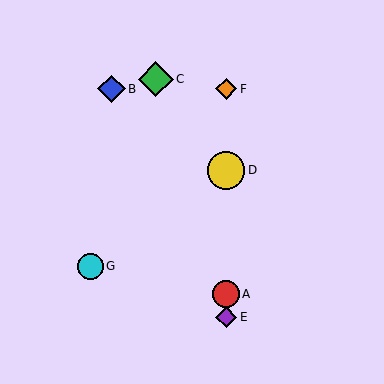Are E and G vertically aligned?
No, E is at x≈226 and G is at x≈90.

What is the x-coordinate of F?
Object F is at x≈226.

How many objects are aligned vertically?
4 objects (A, D, E, F) are aligned vertically.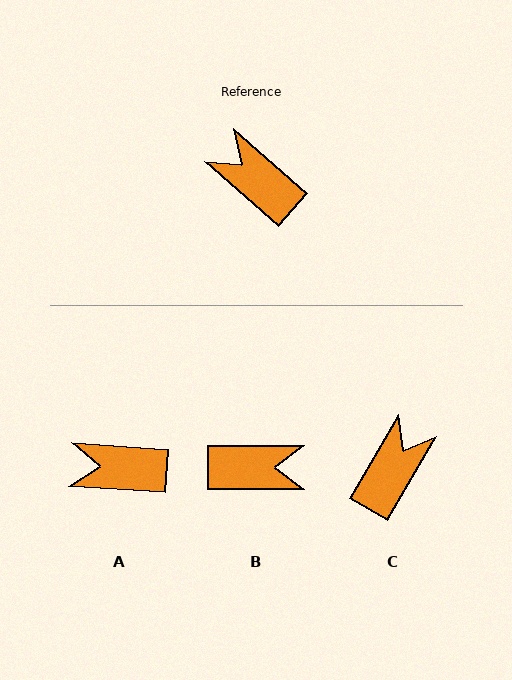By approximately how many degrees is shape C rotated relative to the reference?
Approximately 79 degrees clockwise.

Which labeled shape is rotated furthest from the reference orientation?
B, about 139 degrees away.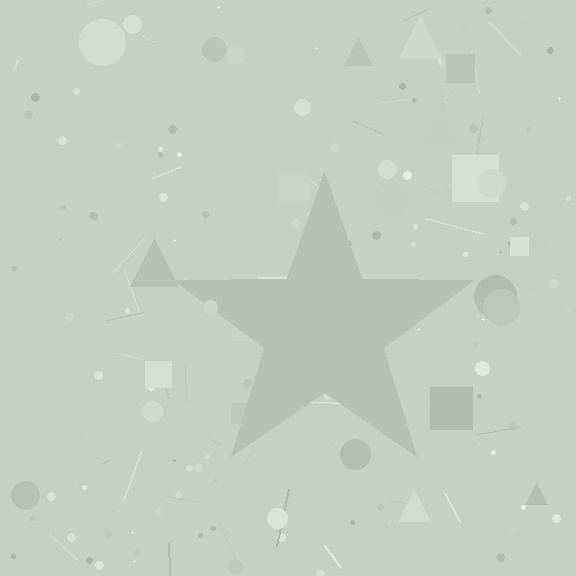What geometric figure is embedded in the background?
A star is embedded in the background.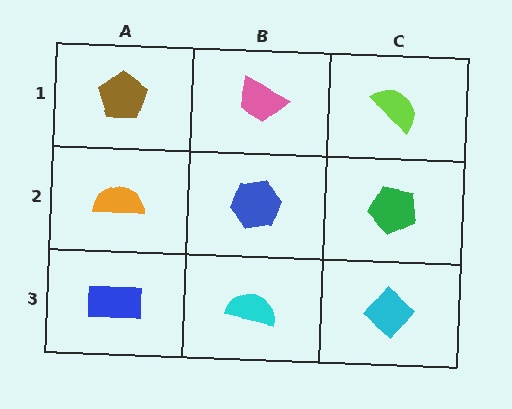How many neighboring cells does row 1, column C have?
2.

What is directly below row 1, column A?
An orange semicircle.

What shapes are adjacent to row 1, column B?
A blue hexagon (row 2, column B), a brown pentagon (row 1, column A), a lime semicircle (row 1, column C).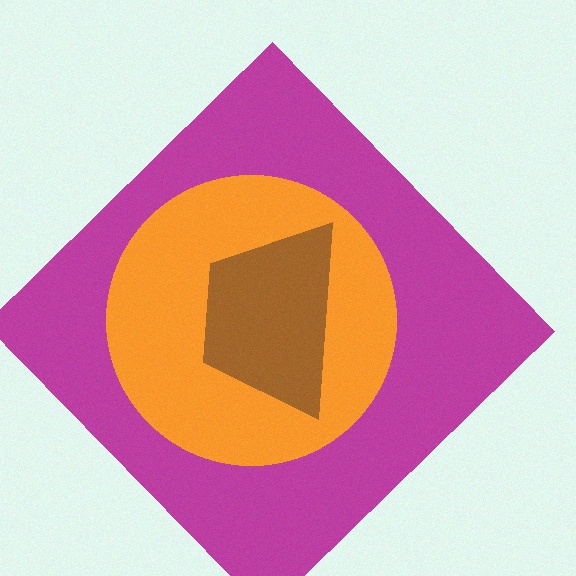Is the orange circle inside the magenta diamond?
Yes.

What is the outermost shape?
The magenta diamond.